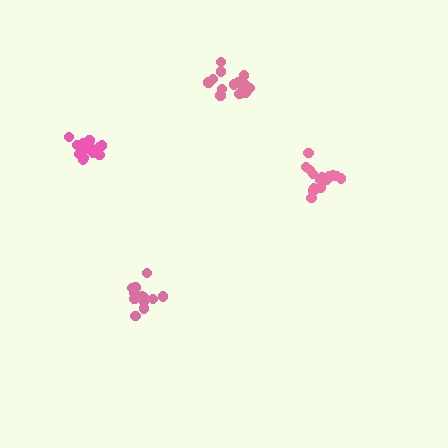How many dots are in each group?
Group 1: 15 dots, Group 2: 16 dots, Group 3: 13 dots, Group 4: 15 dots (59 total).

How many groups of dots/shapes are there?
There are 4 groups.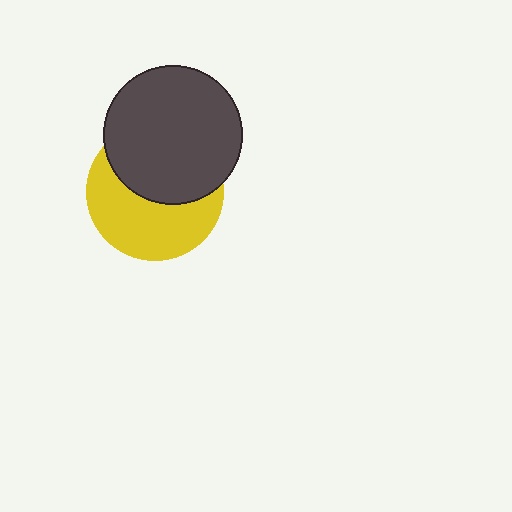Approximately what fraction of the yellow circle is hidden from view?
Roughly 48% of the yellow circle is hidden behind the dark gray circle.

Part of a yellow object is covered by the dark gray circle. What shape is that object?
It is a circle.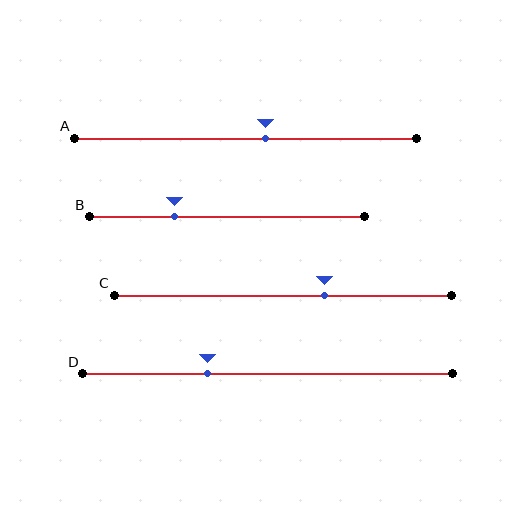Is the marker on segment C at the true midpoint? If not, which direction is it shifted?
No, the marker on segment C is shifted to the right by about 12% of the segment length.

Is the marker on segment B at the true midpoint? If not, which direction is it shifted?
No, the marker on segment B is shifted to the left by about 19% of the segment length.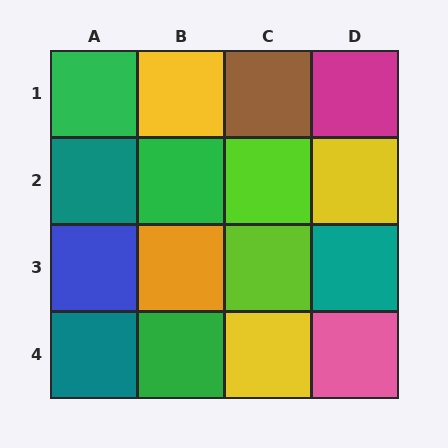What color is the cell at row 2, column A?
Teal.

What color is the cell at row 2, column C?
Lime.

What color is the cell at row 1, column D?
Magenta.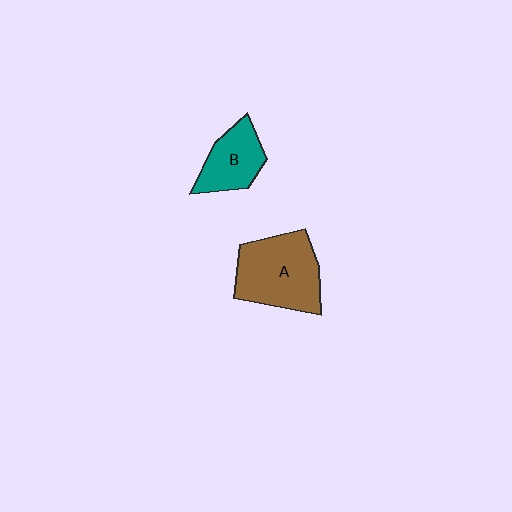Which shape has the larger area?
Shape A (brown).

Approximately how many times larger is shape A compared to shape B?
Approximately 1.7 times.